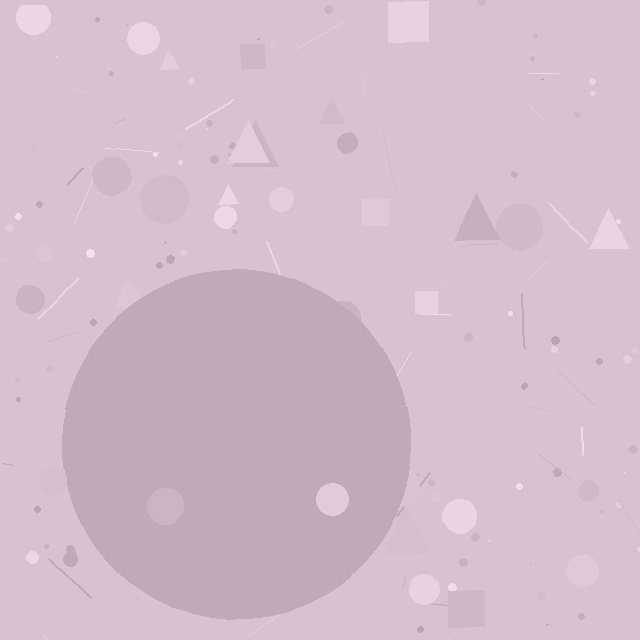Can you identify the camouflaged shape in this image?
The camouflaged shape is a circle.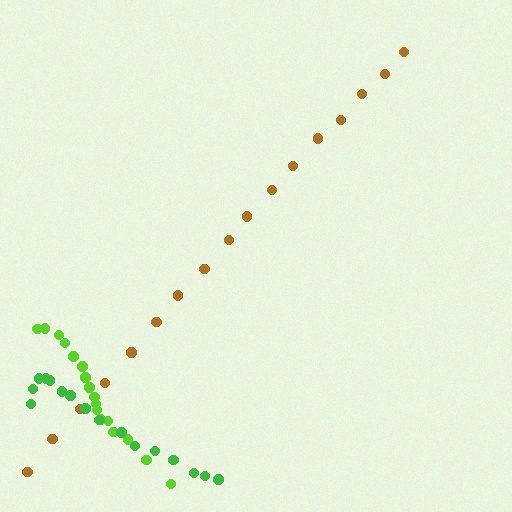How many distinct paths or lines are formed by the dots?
There are 3 distinct paths.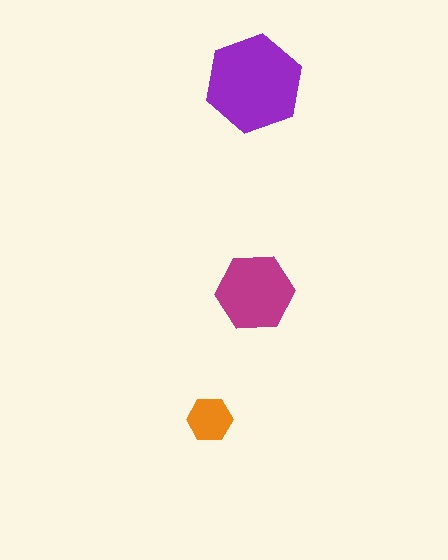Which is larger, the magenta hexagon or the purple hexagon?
The purple one.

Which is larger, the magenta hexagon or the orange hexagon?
The magenta one.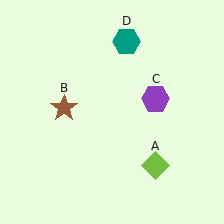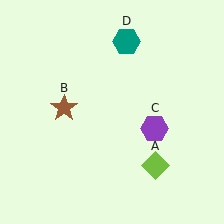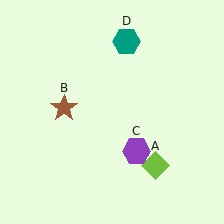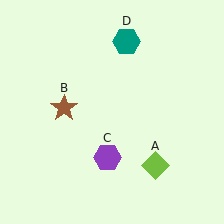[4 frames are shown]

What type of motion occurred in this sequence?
The purple hexagon (object C) rotated clockwise around the center of the scene.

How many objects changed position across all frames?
1 object changed position: purple hexagon (object C).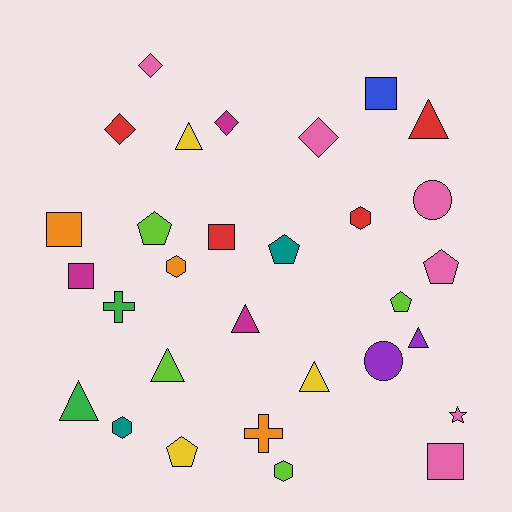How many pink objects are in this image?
There are 6 pink objects.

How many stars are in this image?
There is 1 star.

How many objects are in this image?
There are 30 objects.